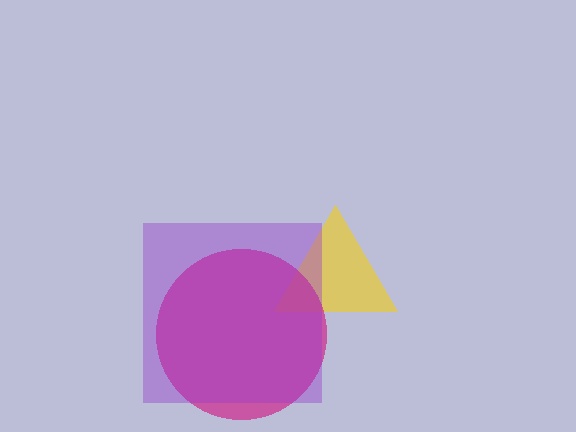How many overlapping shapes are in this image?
There are 3 overlapping shapes in the image.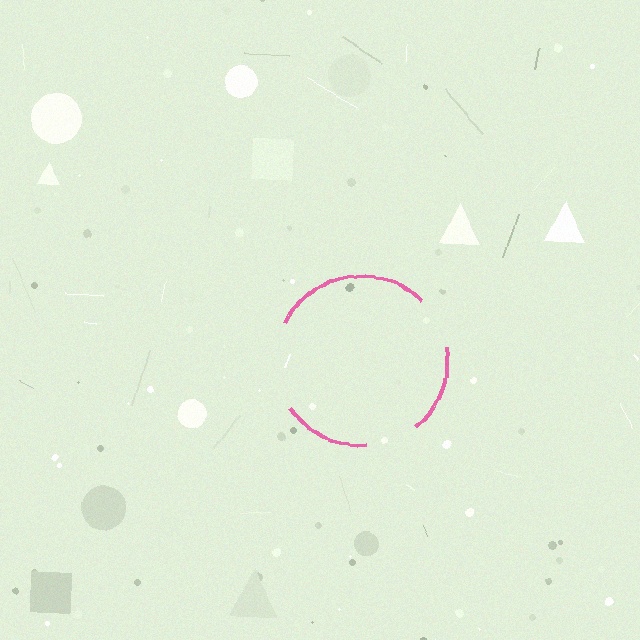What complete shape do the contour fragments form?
The contour fragments form a circle.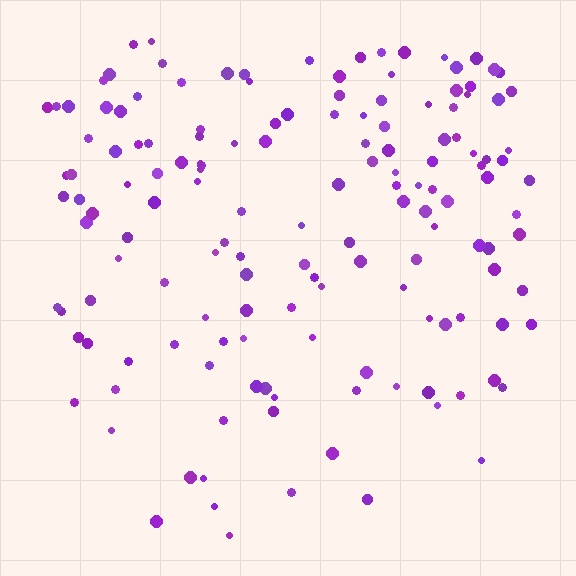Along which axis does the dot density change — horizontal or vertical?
Vertical.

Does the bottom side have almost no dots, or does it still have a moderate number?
Still a moderate number, just noticeably fewer than the top.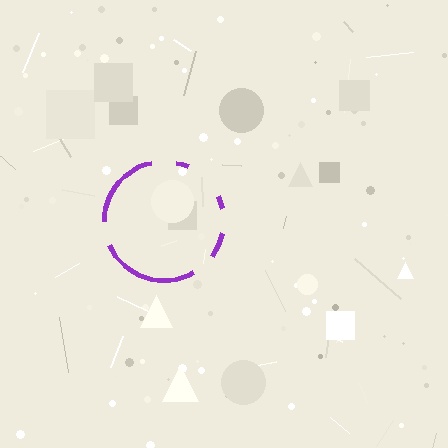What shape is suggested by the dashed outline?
The dashed outline suggests a circle.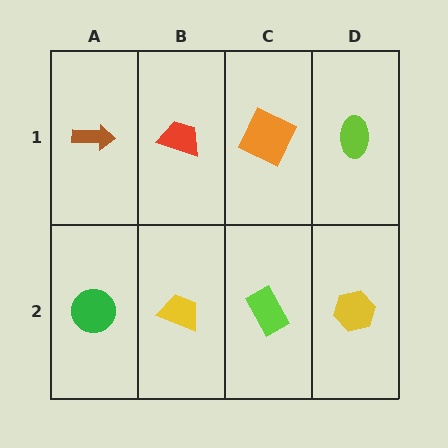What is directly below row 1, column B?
A yellow trapezoid.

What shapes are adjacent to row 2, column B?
A red trapezoid (row 1, column B), a green circle (row 2, column A), a lime rectangle (row 2, column C).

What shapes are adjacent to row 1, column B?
A yellow trapezoid (row 2, column B), a brown arrow (row 1, column A), an orange square (row 1, column C).